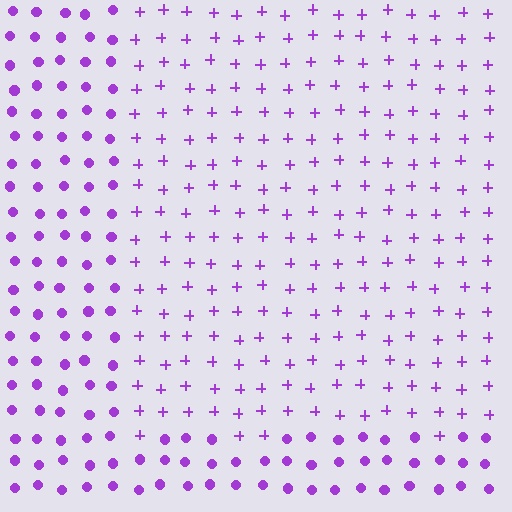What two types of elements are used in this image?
The image uses plus signs inside the rectangle region and circles outside it.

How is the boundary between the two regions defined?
The boundary is defined by a change in element shape: plus signs inside vs. circles outside. All elements share the same color and spacing.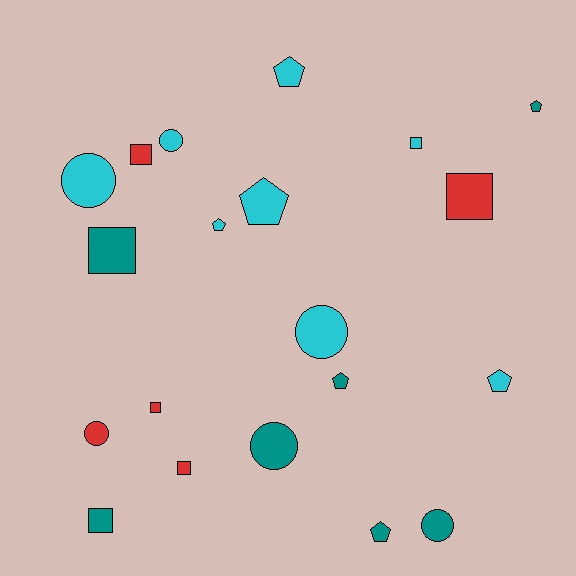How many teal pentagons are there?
There are 3 teal pentagons.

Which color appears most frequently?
Cyan, with 8 objects.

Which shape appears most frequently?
Square, with 7 objects.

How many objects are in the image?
There are 20 objects.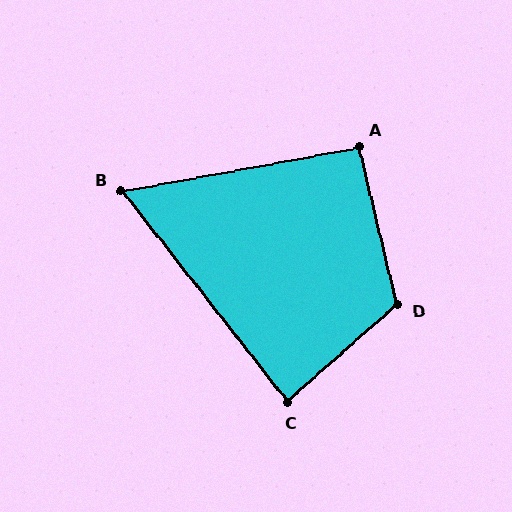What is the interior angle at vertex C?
Approximately 87 degrees (approximately right).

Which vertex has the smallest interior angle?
B, at approximately 62 degrees.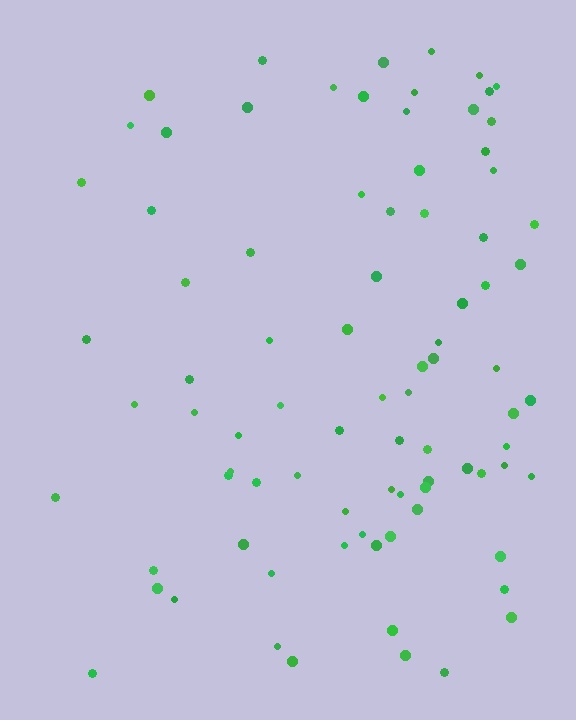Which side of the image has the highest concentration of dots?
The right.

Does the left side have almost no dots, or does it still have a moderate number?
Still a moderate number, just noticeably fewer than the right.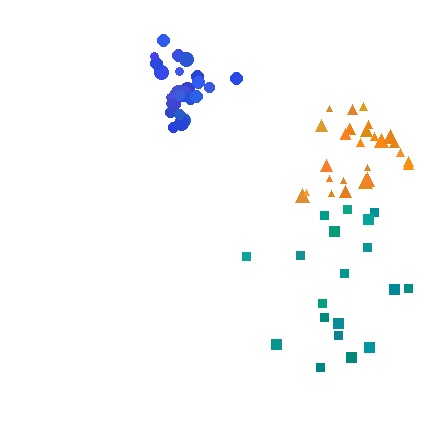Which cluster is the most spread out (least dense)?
Teal.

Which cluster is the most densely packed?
Blue.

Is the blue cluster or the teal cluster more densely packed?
Blue.